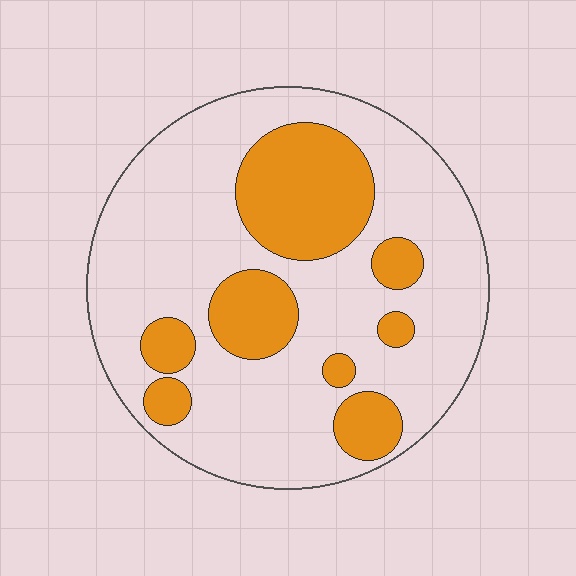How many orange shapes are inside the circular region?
8.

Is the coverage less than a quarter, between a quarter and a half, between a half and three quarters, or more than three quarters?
Between a quarter and a half.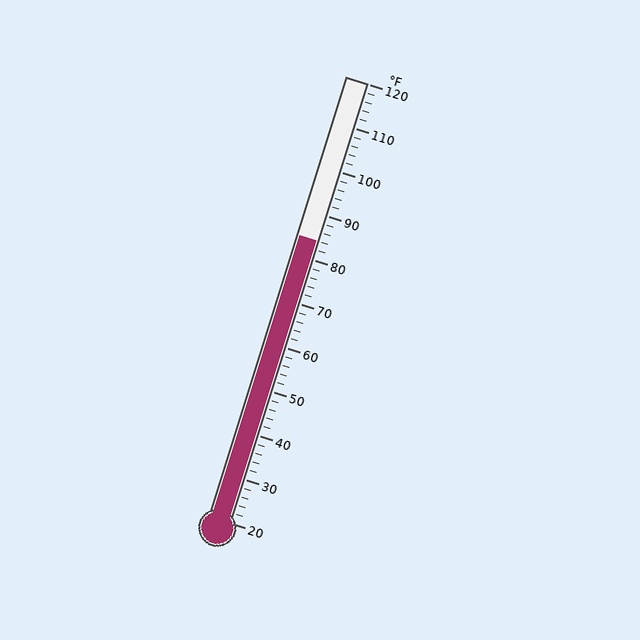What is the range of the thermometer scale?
The thermometer scale ranges from 20°F to 120°F.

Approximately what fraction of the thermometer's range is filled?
The thermometer is filled to approximately 65% of its range.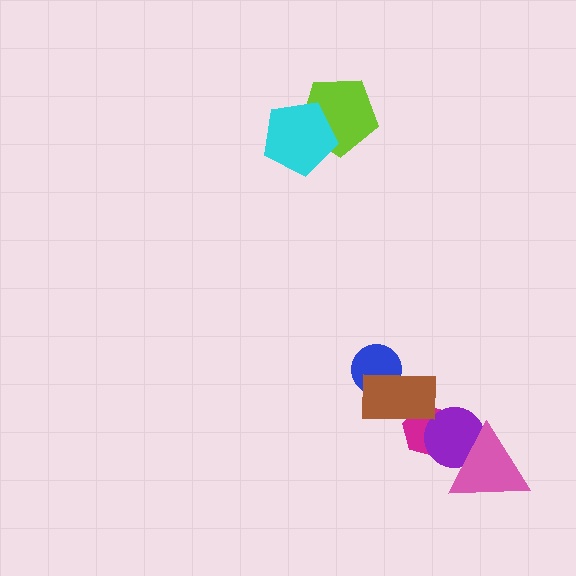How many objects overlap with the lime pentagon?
1 object overlaps with the lime pentagon.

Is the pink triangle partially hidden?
No, no other shape covers it.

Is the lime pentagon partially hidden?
Yes, it is partially covered by another shape.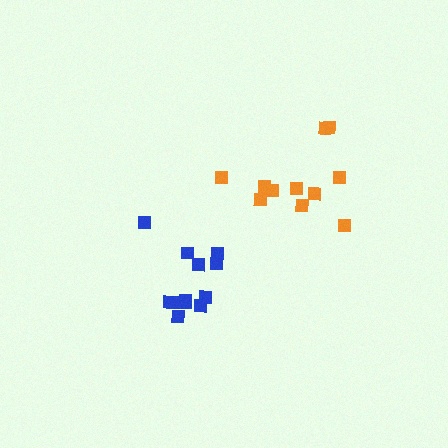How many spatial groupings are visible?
There are 2 spatial groupings.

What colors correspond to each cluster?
The clusters are colored: blue, orange.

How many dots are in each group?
Group 1: 12 dots, Group 2: 11 dots (23 total).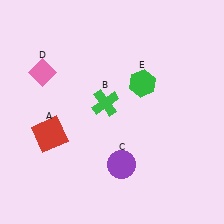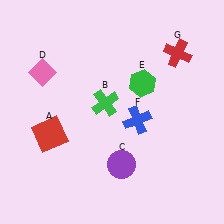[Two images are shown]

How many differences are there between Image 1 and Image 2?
There are 2 differences between the two images.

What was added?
A blue cross (F), a red cross (G) were added in Image 2.